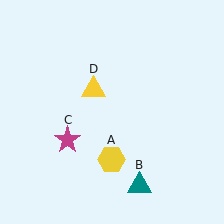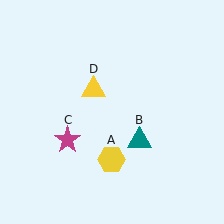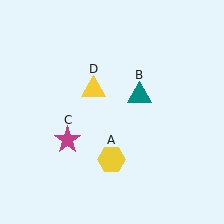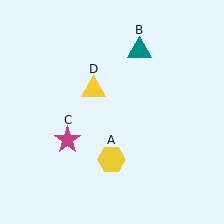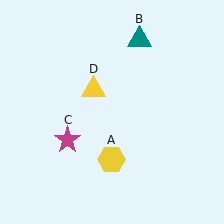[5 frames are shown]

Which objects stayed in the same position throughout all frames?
Yellow hexagon (object A) and magenta star (object C) and yellow triangle (object D) remained stationary.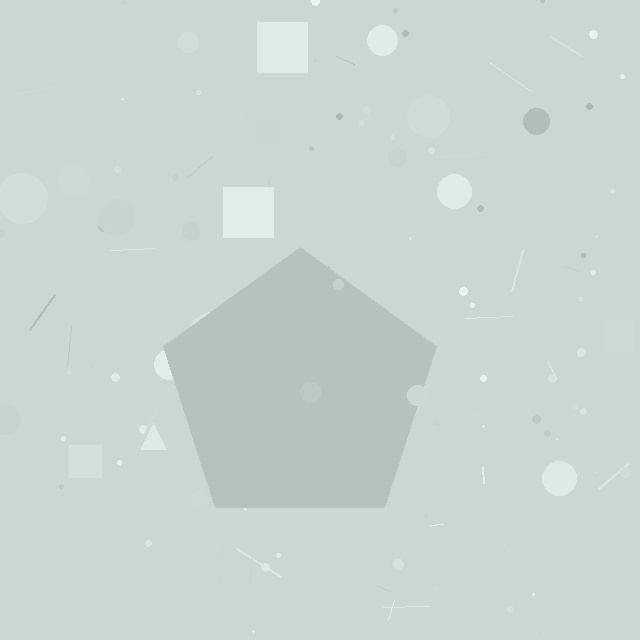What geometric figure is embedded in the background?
A pentagon is embedded in the background.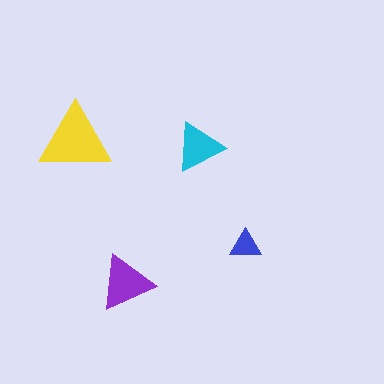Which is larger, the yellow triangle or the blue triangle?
The yellow one.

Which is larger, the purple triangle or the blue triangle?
The purple one.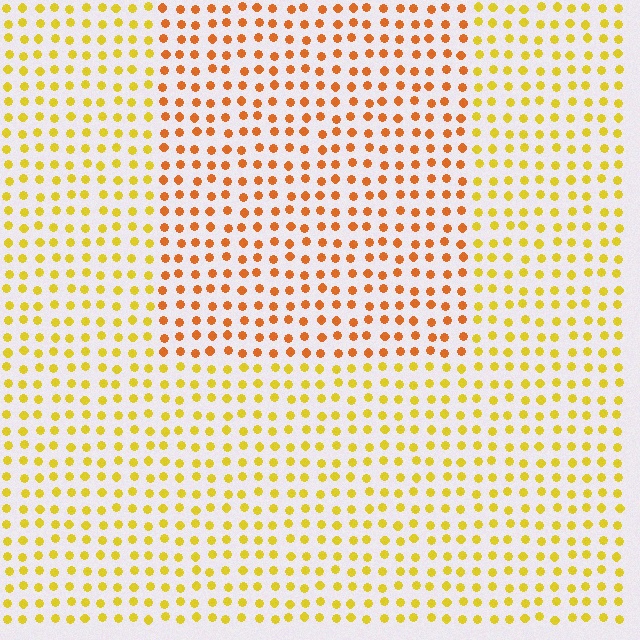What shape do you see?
I see a rectangle.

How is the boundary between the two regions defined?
The boundary is defined purely by a slight shift in hue (about 32 degrees). Spacing, size, and orientation are identical on both sides.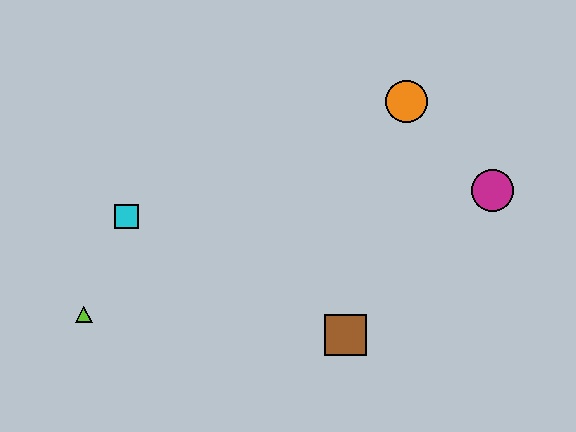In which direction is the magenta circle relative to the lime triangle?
The magenta circle is to the right of the lime triangle.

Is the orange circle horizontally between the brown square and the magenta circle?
Yes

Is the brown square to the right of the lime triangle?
Yes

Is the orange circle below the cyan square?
No